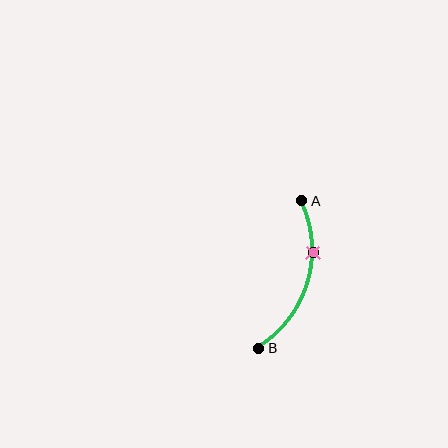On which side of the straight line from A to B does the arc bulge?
The arc bulges to the right of the straight line connecting A and B.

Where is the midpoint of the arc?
The arc midpoint is the point on the curve farthest from the straight line joining A and B. It sits to the right of that line.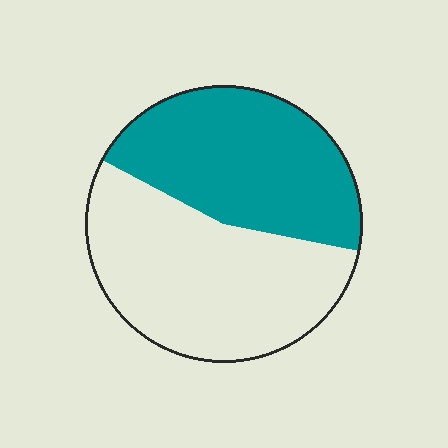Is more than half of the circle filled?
No.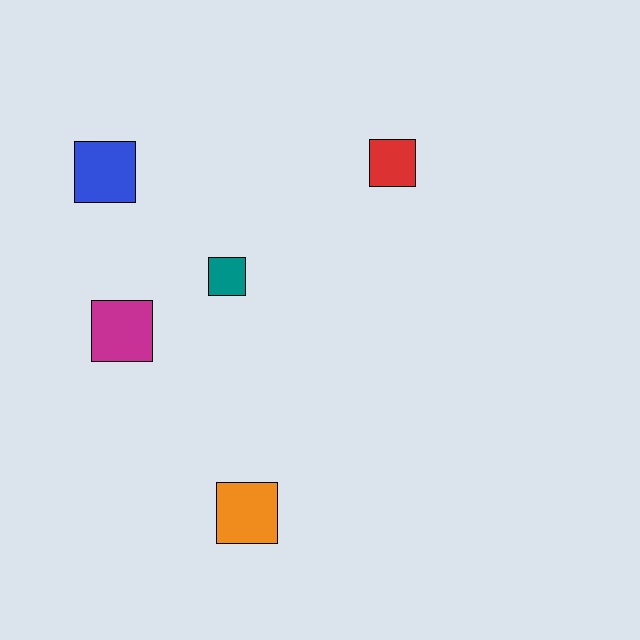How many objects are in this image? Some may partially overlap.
There are 5 objects.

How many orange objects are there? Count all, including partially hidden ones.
There is 1 orange object.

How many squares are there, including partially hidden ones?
There are 5 squares.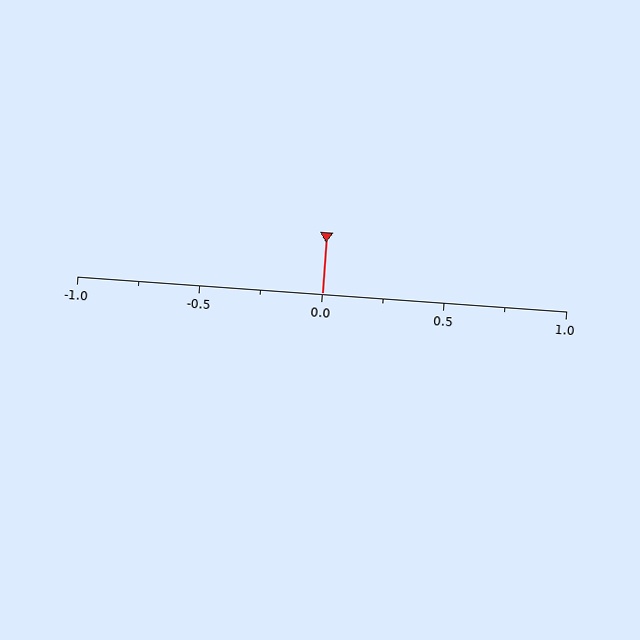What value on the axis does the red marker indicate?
The marker indicates approximately 0.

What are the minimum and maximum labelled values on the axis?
The axis runs from -1.0 to 1.0.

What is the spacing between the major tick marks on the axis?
The major ticks are spaced 0.5 apart.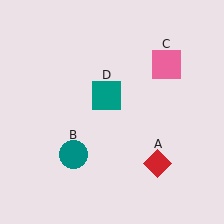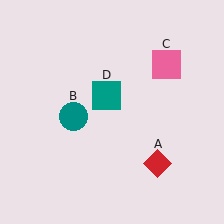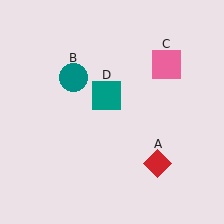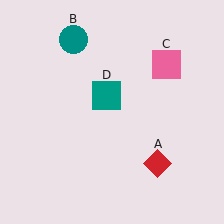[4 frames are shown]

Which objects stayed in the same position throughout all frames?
Red diamond (object A) and pink square (object C) and teal square (object D) remained stationary.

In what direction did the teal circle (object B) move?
The teal circle (object B) moved up.